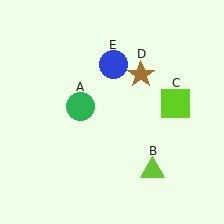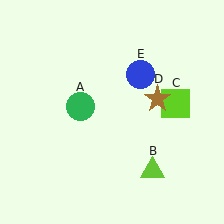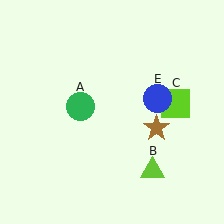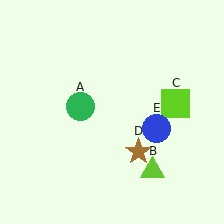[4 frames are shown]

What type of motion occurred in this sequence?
The brown star (object D), blue circle (object E) rotated clockwise around the center of the scene.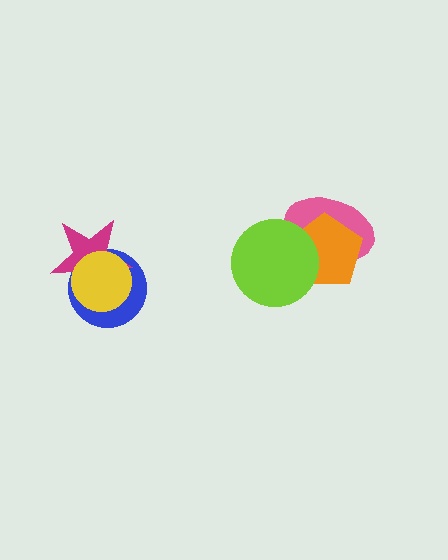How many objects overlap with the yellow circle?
2 objects overlap with the yellow circle.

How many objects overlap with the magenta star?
2 objects overlap with the magenta star.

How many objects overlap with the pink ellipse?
2 objects overlap with the pink ellipse.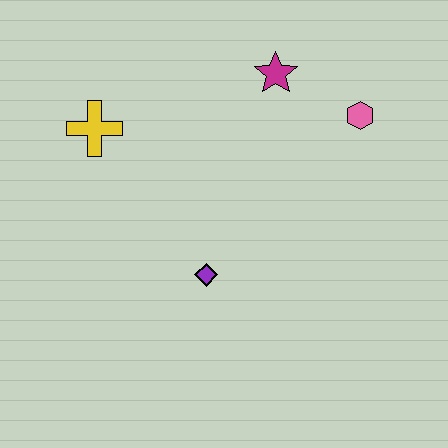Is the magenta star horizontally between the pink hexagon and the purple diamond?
Yes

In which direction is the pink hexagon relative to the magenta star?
The pink hexagon is to the right of the magenta star.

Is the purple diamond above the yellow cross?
No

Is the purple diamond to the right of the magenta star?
No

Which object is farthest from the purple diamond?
The pink hexagon is farthest from the purple diamond.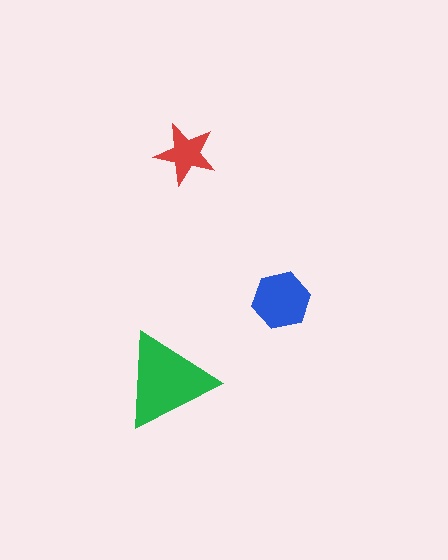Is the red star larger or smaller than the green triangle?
Smaller.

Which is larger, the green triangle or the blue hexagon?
The green triangle.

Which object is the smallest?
The red star.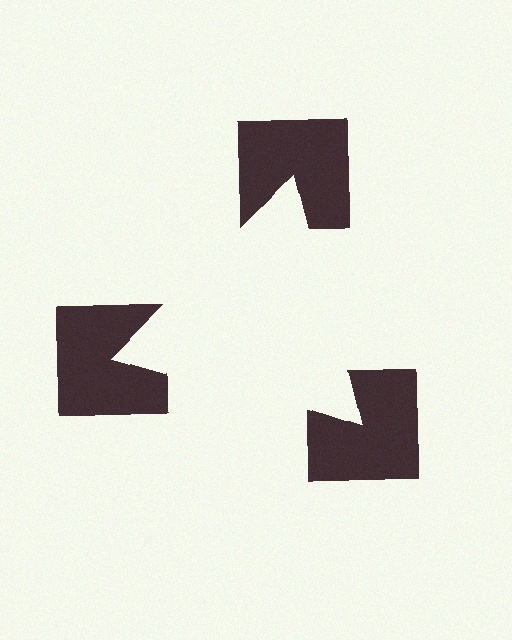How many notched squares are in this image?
There are 3 — one at each vertex of the illusory triangle.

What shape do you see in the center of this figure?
An illusory triangle — its edges are inferred from the aligned wedge cuts in the notched squares, not physically drawn.